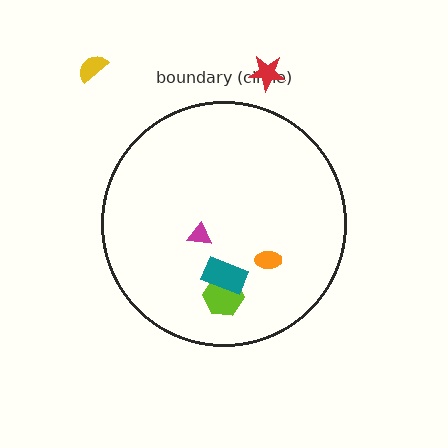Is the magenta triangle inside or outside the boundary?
Inside.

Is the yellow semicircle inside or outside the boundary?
Outside.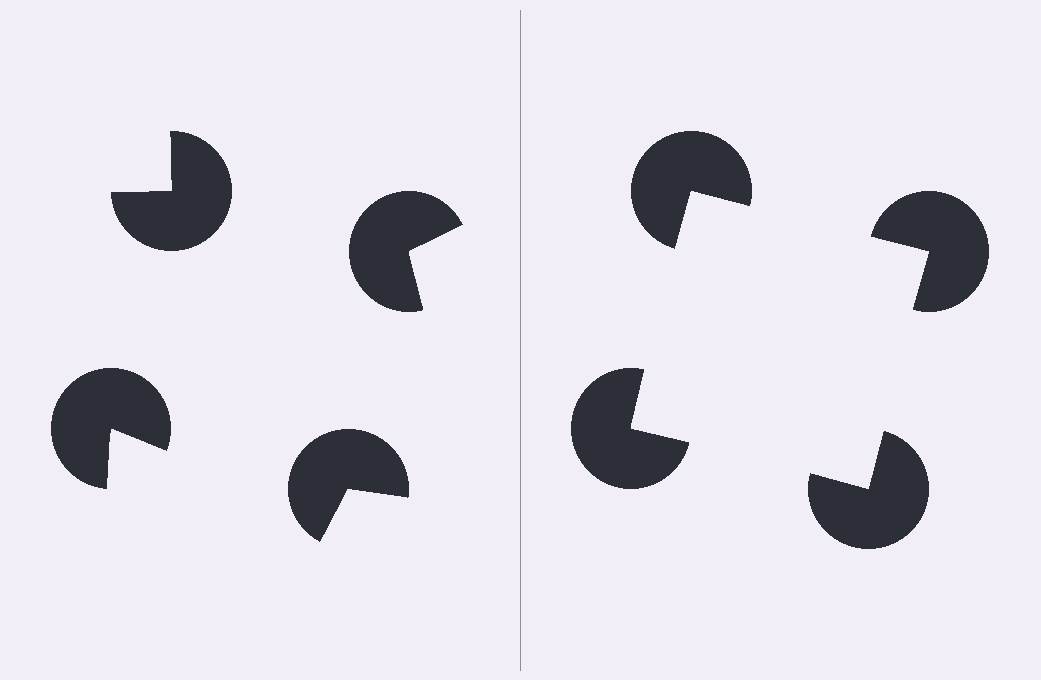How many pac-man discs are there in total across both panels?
8 — 4 on each side.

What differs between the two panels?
The pac-man discs are positioned identically on both sides; only the wedge orientations differ. On the right they align to a square; on the left they are misaligned.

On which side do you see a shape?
An illusory square appears on the right side. On the left side the wedge cuts are rotated, so no coherent shape forms.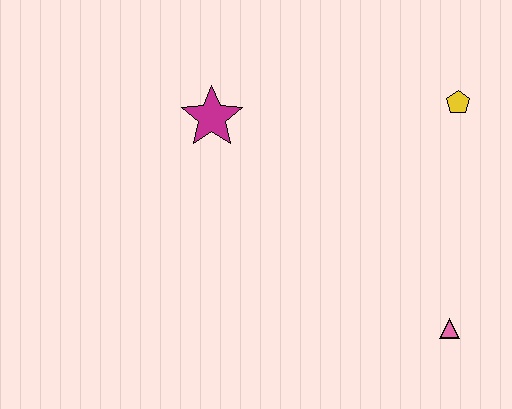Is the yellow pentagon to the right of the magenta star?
Yes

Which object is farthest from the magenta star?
The pink triangle is farthest from the magenta star.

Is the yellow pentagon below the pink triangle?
No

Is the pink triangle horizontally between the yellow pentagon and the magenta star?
Yes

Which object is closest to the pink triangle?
The yellow pentagon is closest to the pink triangle.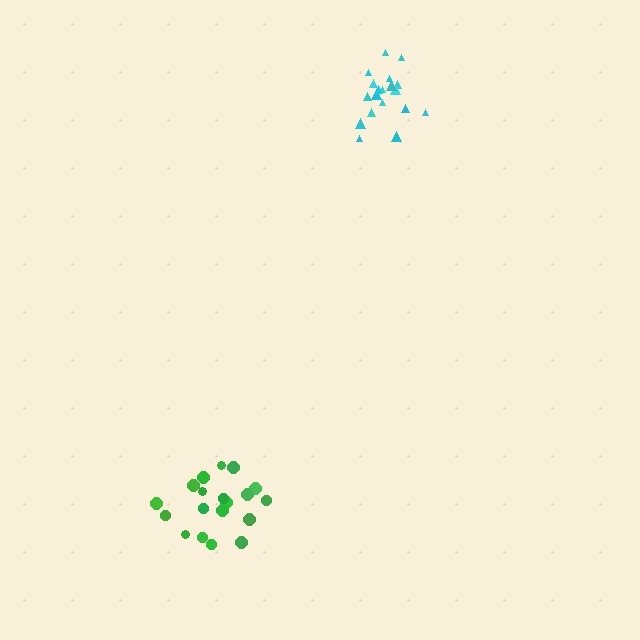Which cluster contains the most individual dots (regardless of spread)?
Green (19).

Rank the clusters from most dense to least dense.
cyan, green.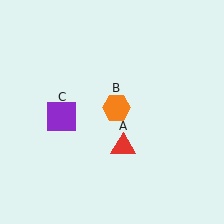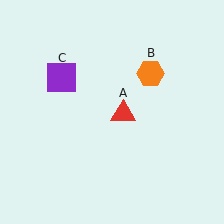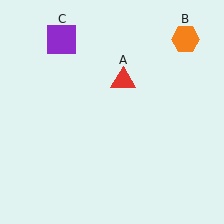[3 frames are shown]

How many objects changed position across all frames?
3 objects changed position: red triangle (object A), orange hexagon (object B), purple square (object C).